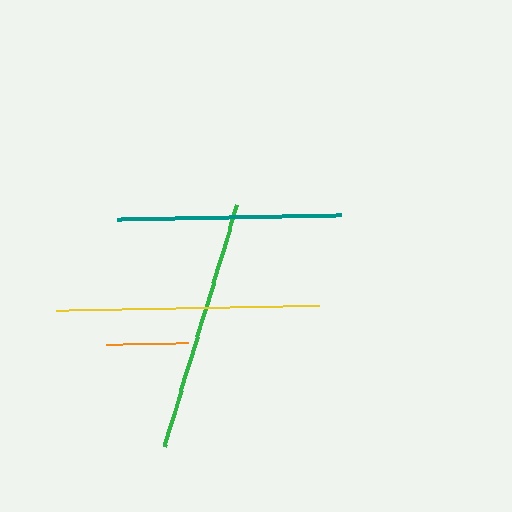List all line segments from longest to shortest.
From longest to shortest: yellow, green, teal, orange.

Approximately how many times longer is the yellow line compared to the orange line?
The yellow line is approximately 3.2 times the length of the orange line.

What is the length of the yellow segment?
The yellow segment is approximately 264 pixels long.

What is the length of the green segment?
The green segment is approximately 252 pixels long.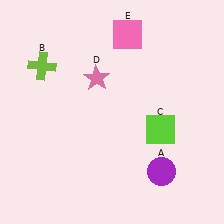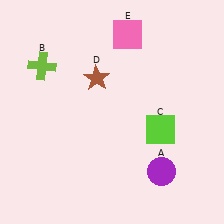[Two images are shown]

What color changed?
The star (D) changed from pink in Image 1 to brown in Image 2.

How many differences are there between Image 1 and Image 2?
There is 1 difference between the two images.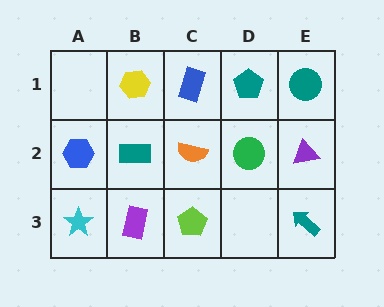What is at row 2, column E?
A purple triangle.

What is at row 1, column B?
A yellow hexagon.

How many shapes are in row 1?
4 shapes.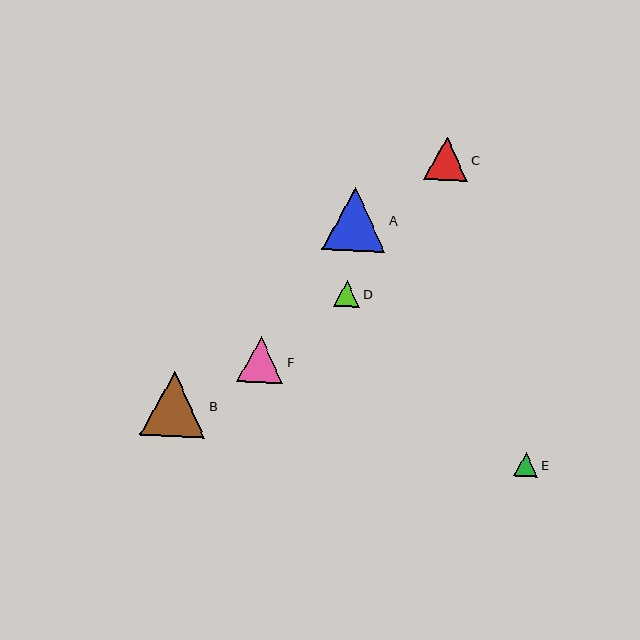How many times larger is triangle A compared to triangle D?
Triangle A is approximately 2.4 times the size of triangle D.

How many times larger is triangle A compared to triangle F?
Triangle A is approximately 1.4 times the size of triangle F.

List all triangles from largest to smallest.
From largest to smallest: B, A, F, C, D, E.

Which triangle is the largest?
Triangle B is the largest with a size of approximately 65 pixels.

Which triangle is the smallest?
Triangle E is the smallest with a size of approximately 24 pixels.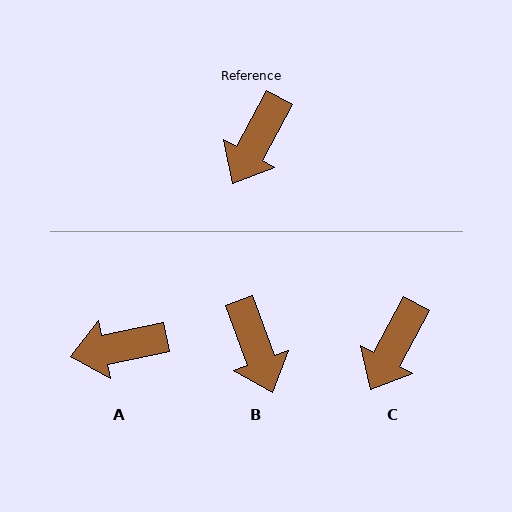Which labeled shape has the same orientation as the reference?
C.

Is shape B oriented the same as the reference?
No, it is off by about 48 degrees.